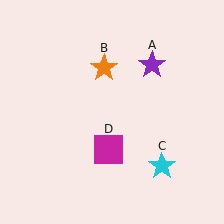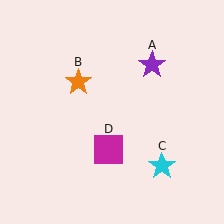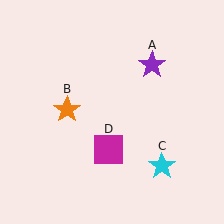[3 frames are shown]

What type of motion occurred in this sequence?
The orange star (object B) rotated counterclockwise around the center of the scene.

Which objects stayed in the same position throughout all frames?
Purple star (object A) and cyan star (object C) and magenta square (object D) remained stationary.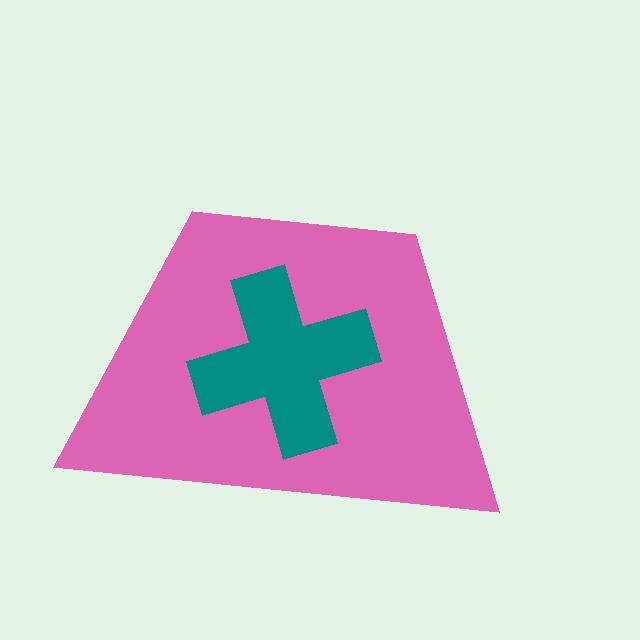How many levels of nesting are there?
2.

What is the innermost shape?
The teal cross.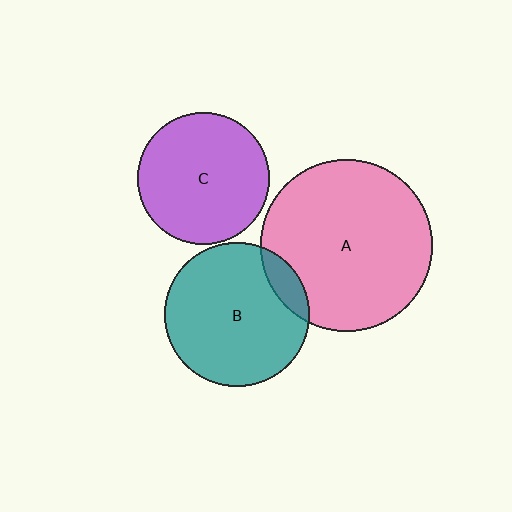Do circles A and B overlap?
Yes.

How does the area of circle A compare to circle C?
Approximately 1.7 times.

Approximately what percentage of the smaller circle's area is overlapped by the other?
Approximately 10%.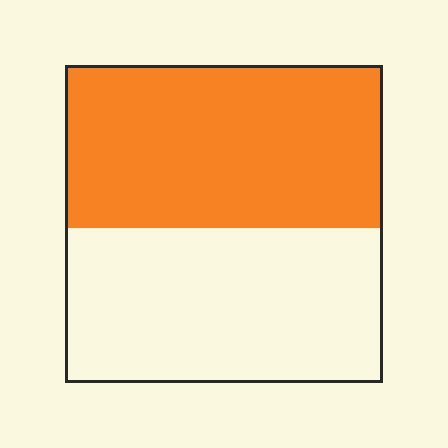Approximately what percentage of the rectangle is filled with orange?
Approximately 50%.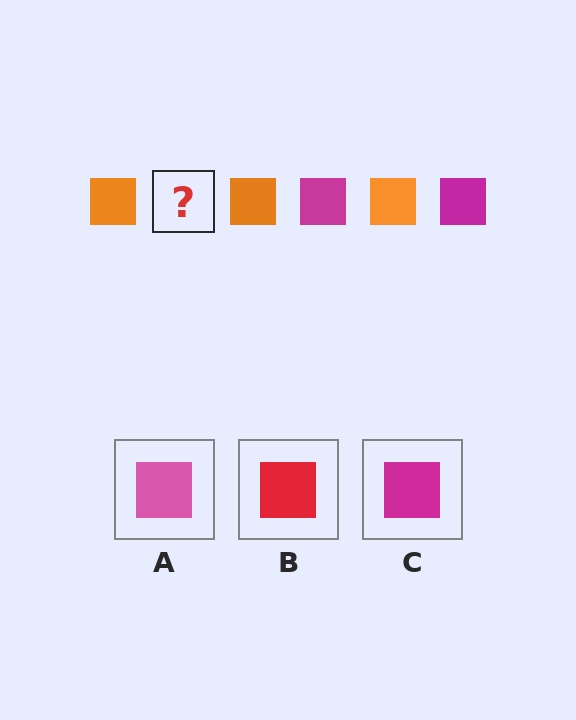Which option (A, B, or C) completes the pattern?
C.